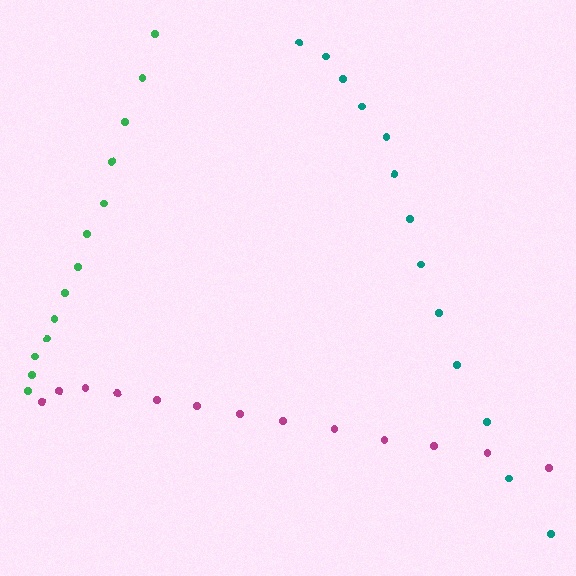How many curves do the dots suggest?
There are 3 distinct paths.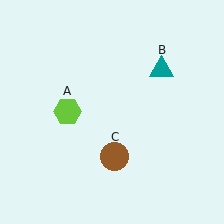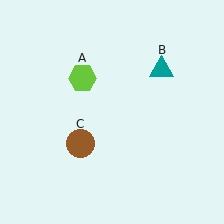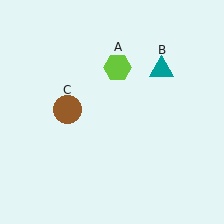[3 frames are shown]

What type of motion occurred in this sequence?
The lime hexagon (object A), brown circle (object C) rotated clockwise around the center of the scene.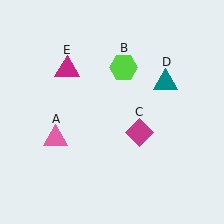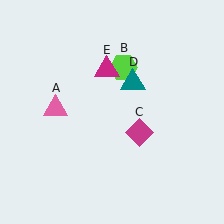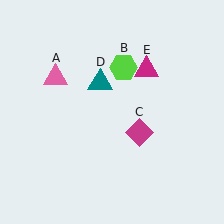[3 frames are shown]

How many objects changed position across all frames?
3 objects changed position: pink triangle (object A), teal triangle (object D), magenta triangle (object E).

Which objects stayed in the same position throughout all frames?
Lime hexagon (object B) and magenta diamond (object C) remained stationary.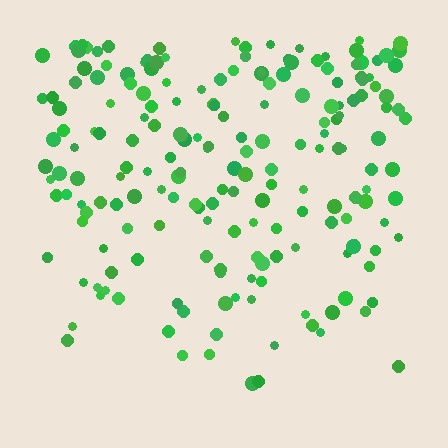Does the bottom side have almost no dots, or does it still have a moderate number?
Still a moderate number, just noticeably fewer than the top.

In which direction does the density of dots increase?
From bottom to top, with the top side densest.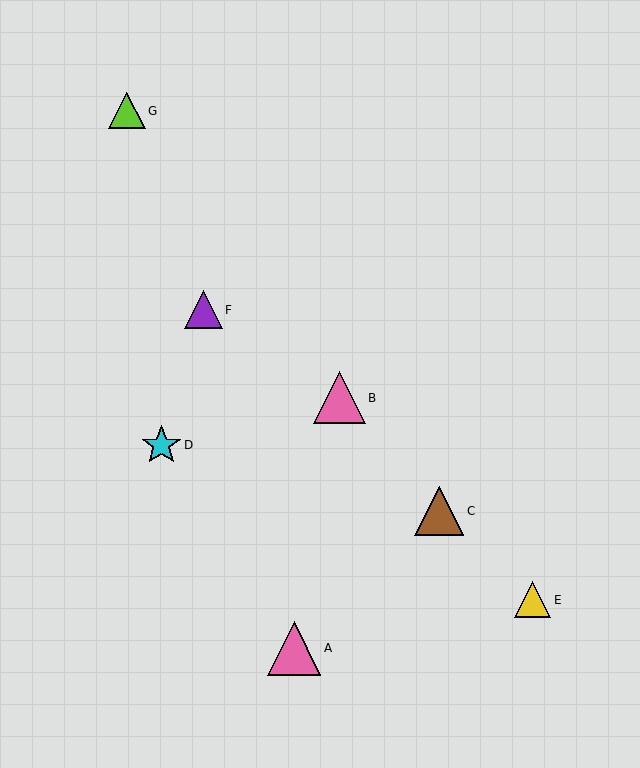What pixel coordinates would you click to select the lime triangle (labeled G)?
Click at (127, 111) to select the lime triangle G.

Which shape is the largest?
The pink triangle (labeled A) is the largest.